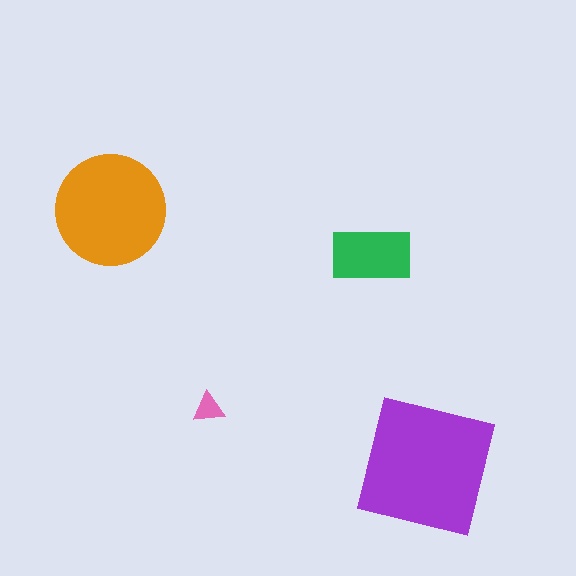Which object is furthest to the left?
The orange circle is leftmost.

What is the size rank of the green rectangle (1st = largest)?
3rd.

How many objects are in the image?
There are 4 objects in the image.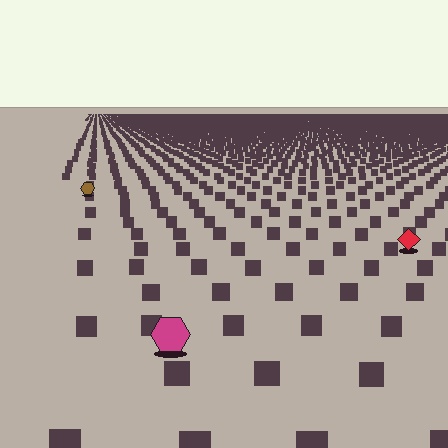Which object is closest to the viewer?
The magenta hexagon is closest. The texture marks near it are larger and more spread out.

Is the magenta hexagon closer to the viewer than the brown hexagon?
Yes. The magenta hexagon is closer — you can tell from the texture gradient: the ground texture is coarser near it.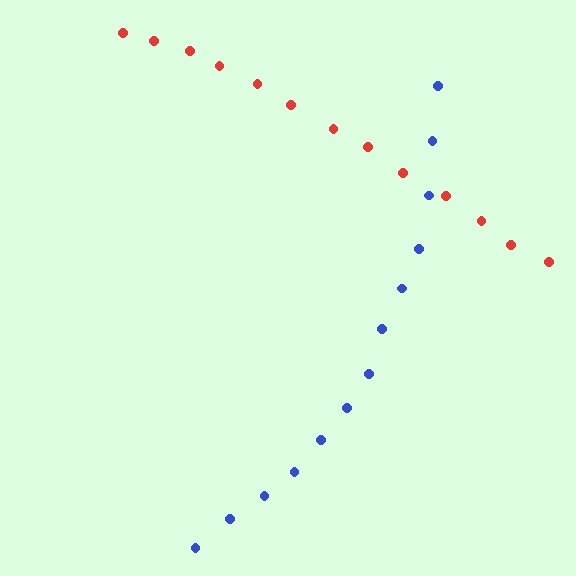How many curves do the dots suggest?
There are 2 distinct paths.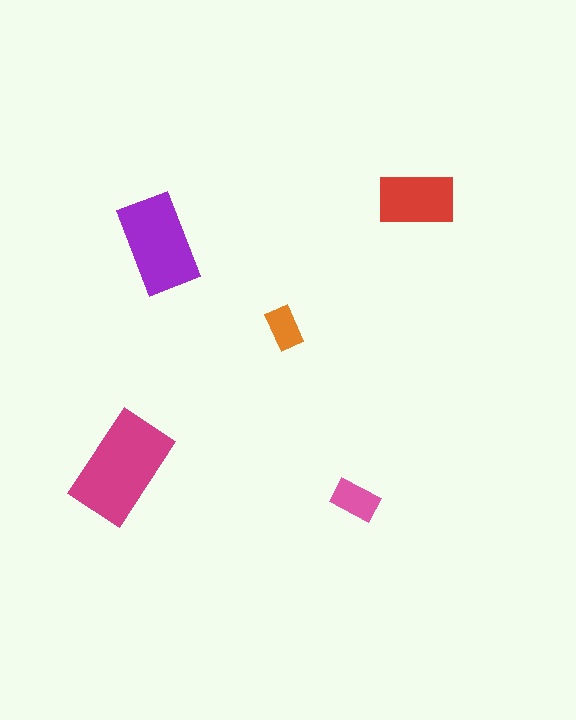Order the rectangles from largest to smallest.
the magenta one, the purple one, the red one, the pink one, the orange one.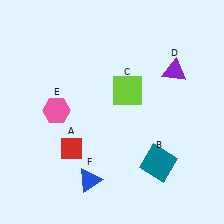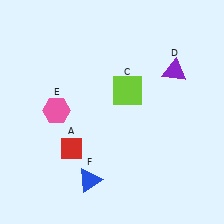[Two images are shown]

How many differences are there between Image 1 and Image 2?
There is 1 difference between the two images.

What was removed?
The teal square (B) was removed in Image 2.